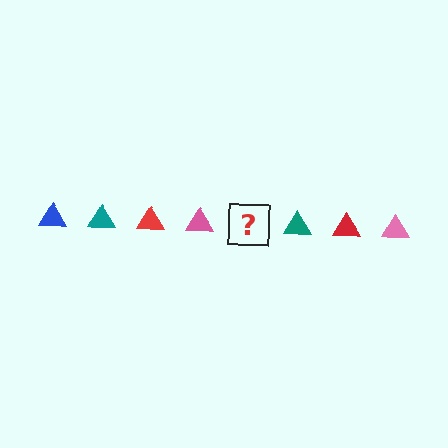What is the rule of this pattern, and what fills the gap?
The rule is that the pattern cycles through blue, teal, red, pink triangles. The gap should be filled with a blue triangle.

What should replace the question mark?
The question mark should be replaced with a blue triangle.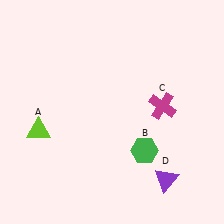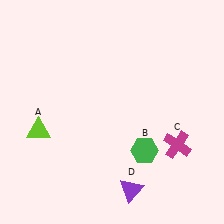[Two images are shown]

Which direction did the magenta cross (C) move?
The magenta cross (C) moved down.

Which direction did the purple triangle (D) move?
The purple triangle (D) moved left.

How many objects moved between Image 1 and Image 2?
2 objects moved between the two images.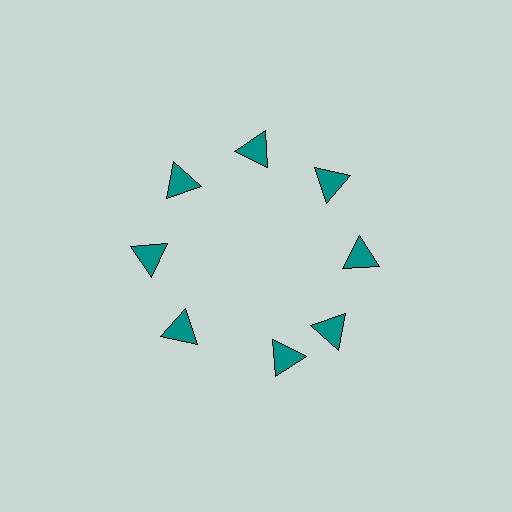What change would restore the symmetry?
The symmetry would be restored by rotating it back into even spacing with its neighbors so that all 8 triangles sit at equal angles and equal distance from the center.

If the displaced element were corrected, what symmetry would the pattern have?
It would have 8-fold rotational symmetry — the pattern would map onto itself every 45 degrees.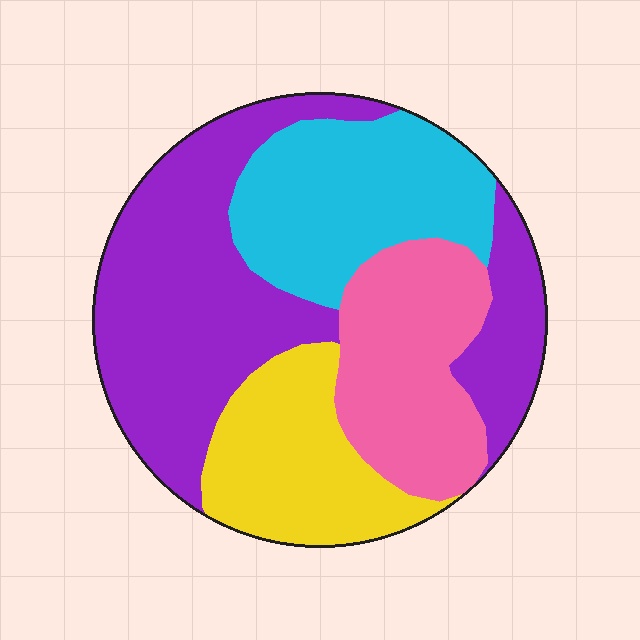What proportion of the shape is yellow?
Yellow takes up about one sixth (1/6) of the shape.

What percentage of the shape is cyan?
Cyan covers about 20% of the shape.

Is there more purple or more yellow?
Purple.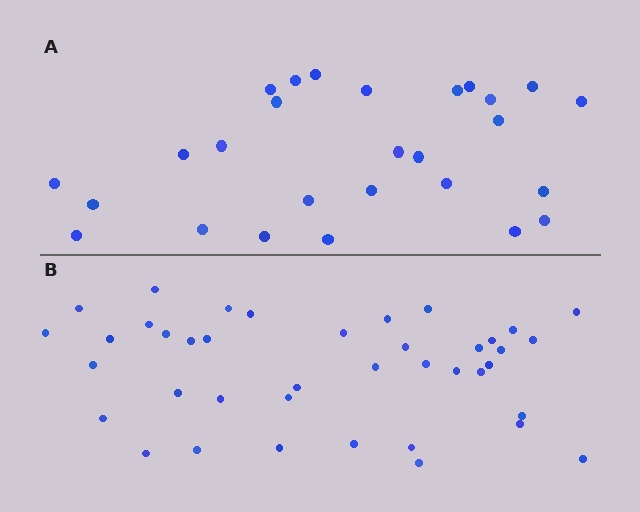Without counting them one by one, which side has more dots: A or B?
Region B (the bottom region) has more dots.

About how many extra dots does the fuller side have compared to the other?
Region B has approximately 15 more dots than region A.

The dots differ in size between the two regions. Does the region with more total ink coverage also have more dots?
No. Region A has more total ink coverage because its dots are larger, but region B actually contains more individual dots. Total area can be misleading — the number of items is what matters here.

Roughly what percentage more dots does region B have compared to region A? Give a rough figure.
About 50% more.